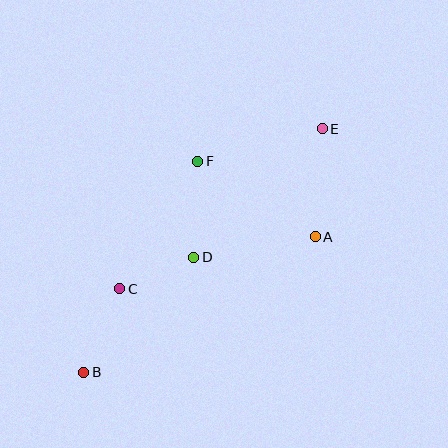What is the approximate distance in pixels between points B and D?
The distance between B and D is approximately 159 pixels.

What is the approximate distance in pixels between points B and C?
The distance between B and C is approximately 91 pixels.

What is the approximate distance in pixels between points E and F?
The distance between E and F is approximately 129 pixels.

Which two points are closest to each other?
Points C and D are closest to each other.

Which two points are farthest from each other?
Points B and E are farthest from each other.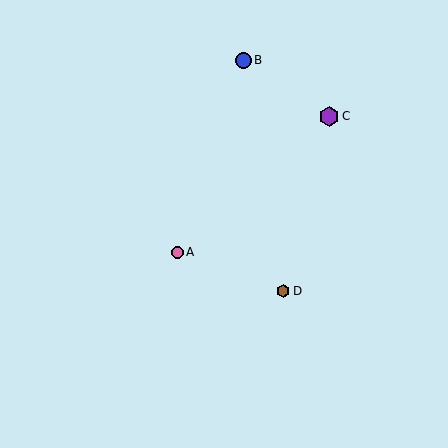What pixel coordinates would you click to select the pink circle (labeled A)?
Click at (177, 252) to select the pink circle A.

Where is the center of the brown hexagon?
The center of the brown hexagon is at (283, 291).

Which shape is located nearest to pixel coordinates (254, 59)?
The blue circle (labeled B) at (243, 60) is nearest to that location.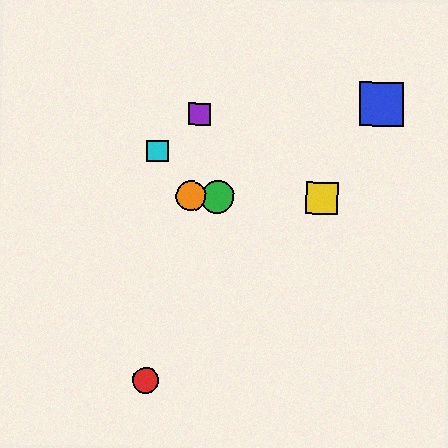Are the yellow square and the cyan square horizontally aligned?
No, the yellow square is at y≈198 and the cyan square is at y≈151.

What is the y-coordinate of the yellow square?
The yellow square is at y≈198.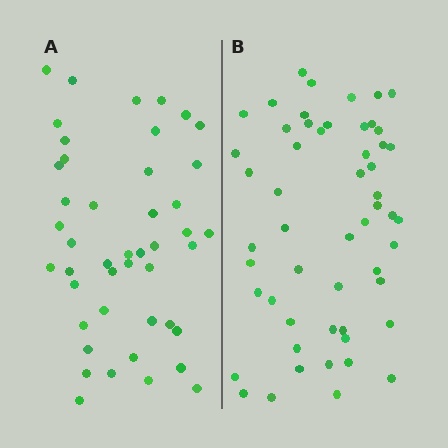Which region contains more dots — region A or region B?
Region B (the right region) has more dots.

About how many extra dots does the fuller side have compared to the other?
Region B has roughly 8 or so more dots than region A.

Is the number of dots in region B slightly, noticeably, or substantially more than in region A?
Region B has only slightly more — the two regions are fairly close. The ratio is roughly 1.2 to 1.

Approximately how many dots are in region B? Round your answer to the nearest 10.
About 50 dots. (The exact count is 54, which rounds to 50.)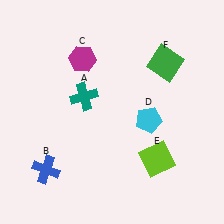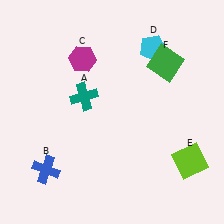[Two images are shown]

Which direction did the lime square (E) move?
The lime square (E) moved right.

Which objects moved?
The objects that moved are: the cyan pentagon (D), the lime square (E).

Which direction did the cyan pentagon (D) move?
The cyan pentagon (D) moved up.